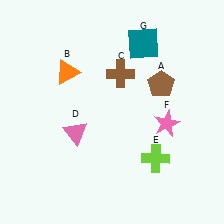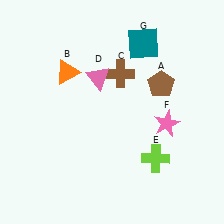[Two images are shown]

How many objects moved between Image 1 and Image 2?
1 object moved between the two images.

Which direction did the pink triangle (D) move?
The pink triangle (D) moved up.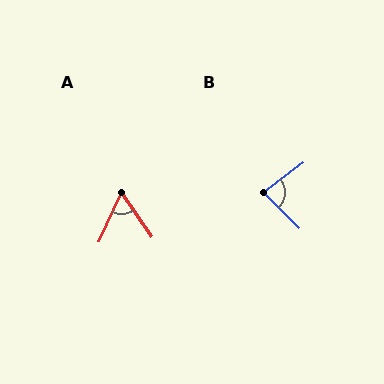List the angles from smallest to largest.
A (59°), B (82°).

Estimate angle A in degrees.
Approximately 59 degrees.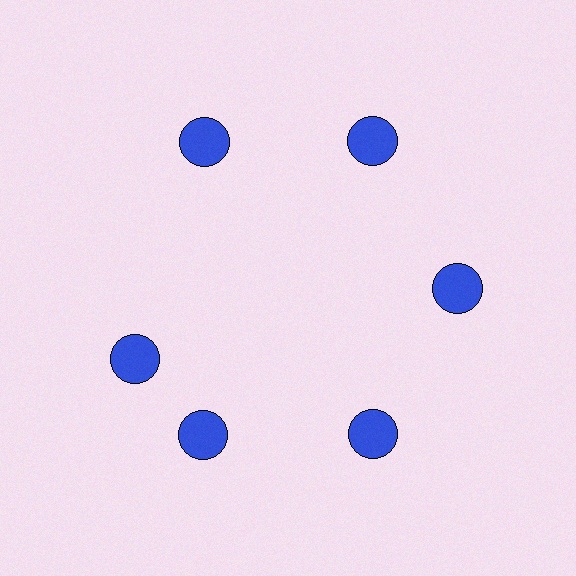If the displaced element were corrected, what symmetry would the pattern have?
It would have 6-fold rotational symmetry — the pattern would map onto itself every 60 degrees.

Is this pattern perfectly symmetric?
No. The 6 blue circles are arranged in a ring, but one element near the 9 o'clock position is rotated out of alignment along the ring, breaking the 6-fold rotational symmetry.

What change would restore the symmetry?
The symmetry would be restored by rotating it back into even spacing with its neighbors so that all 6 circles sit at equal angles and equal distance from the center.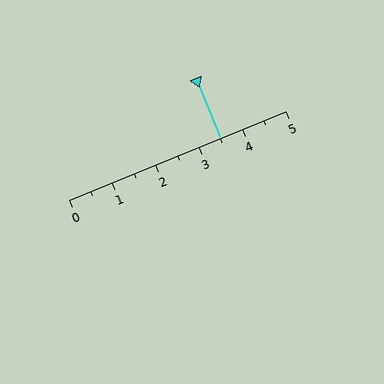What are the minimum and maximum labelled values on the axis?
The axis runs from 0 to 5.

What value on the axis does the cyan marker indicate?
The marker indicates approximately 3.5.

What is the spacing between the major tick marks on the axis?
The major ticks are spaced 1 apart.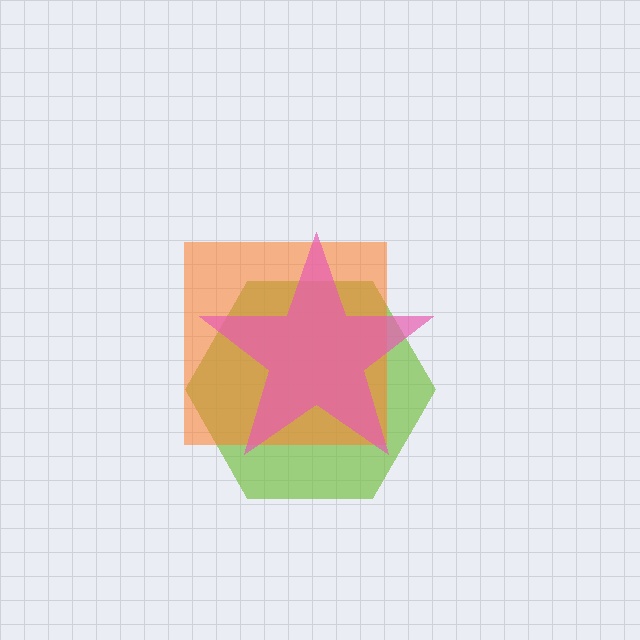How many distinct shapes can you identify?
There are 3 distinct shapes: a lime hexagon, an orange square, a pink star.